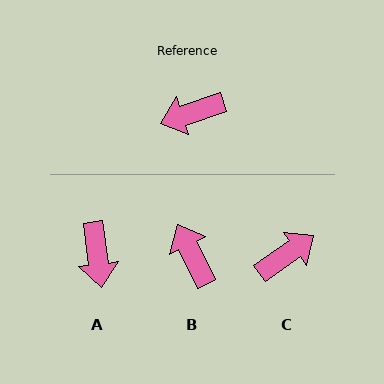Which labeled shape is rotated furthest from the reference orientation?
C, about 164 degrees away.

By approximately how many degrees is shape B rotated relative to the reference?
Approximately 83 degrees clockwise.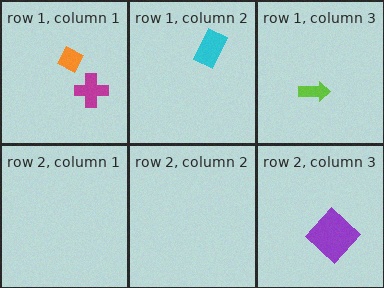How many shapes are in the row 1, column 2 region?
1.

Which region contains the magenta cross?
The row 1, column 1 region.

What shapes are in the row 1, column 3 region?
The lime arrow.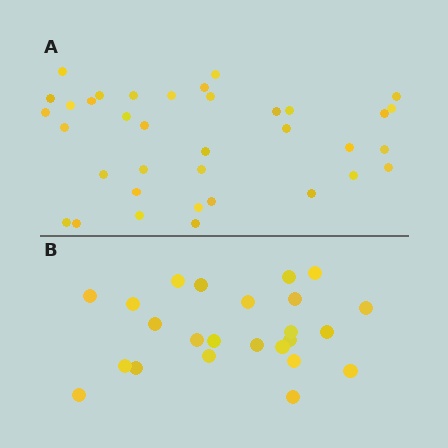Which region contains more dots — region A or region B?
Region A (the top region) has more dots.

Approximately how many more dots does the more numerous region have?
Region A has roughly 12 or so more dots than region B.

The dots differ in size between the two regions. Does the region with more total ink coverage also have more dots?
No. Region B has more total ink coverage because its dots are larger, but region A actually contains more individual dots. Total area can be misleading — the number of items is what matters here.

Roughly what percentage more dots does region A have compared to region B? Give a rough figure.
About 50% more.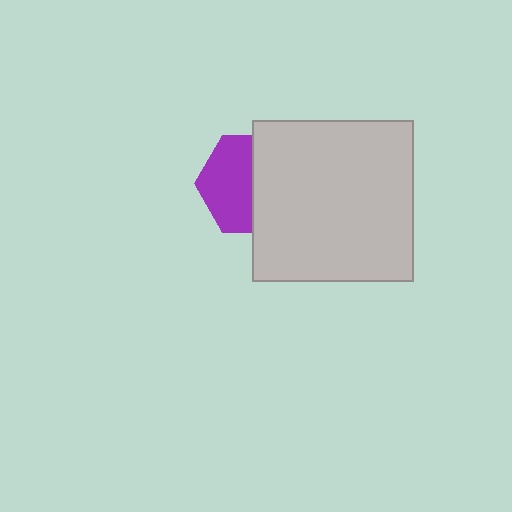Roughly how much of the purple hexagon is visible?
About half of it is visible (roughly 51%).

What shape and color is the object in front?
The object in front is a light gray square.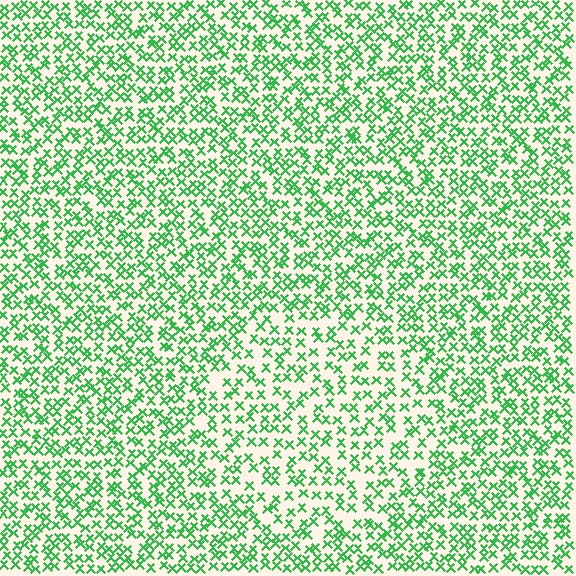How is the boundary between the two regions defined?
The boundary is defined by a change in element density (approximately 1.5x ratio). All elements are the same color, size, and shape.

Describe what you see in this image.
The image contains small green elements arranged at two different densities. A circle-shaped region is visible where the elements are less densely packed than the surrounding area.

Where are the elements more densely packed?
The elements are more densely packed outside the circle boundary.